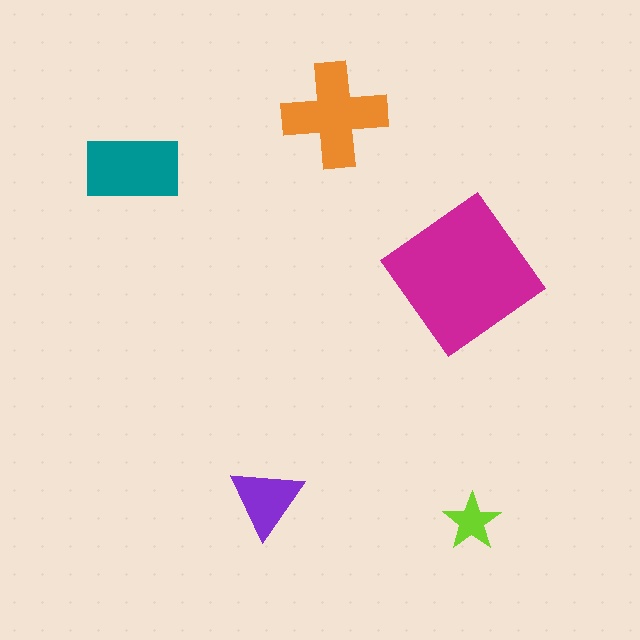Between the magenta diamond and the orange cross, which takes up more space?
The magenta diamond.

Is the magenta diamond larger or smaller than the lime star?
Larger.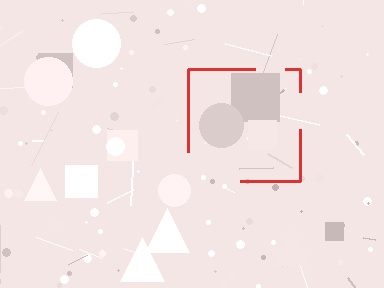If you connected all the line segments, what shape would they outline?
They would outline a square.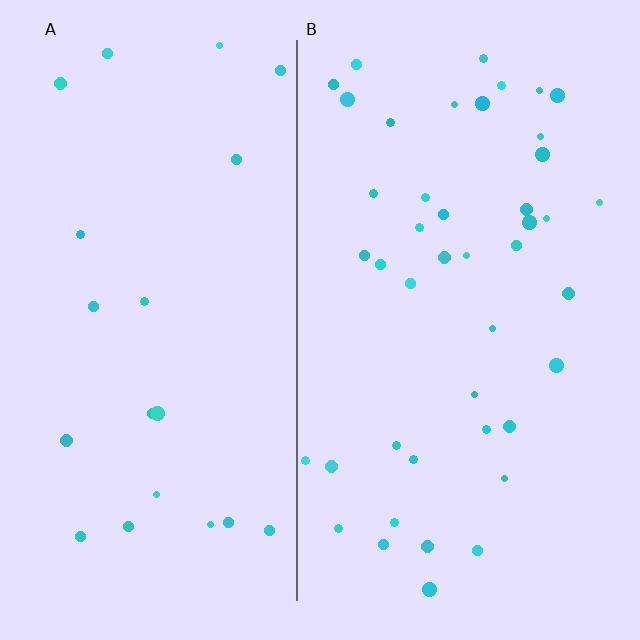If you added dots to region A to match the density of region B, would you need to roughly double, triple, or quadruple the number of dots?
Approximately double.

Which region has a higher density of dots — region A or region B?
B (the right).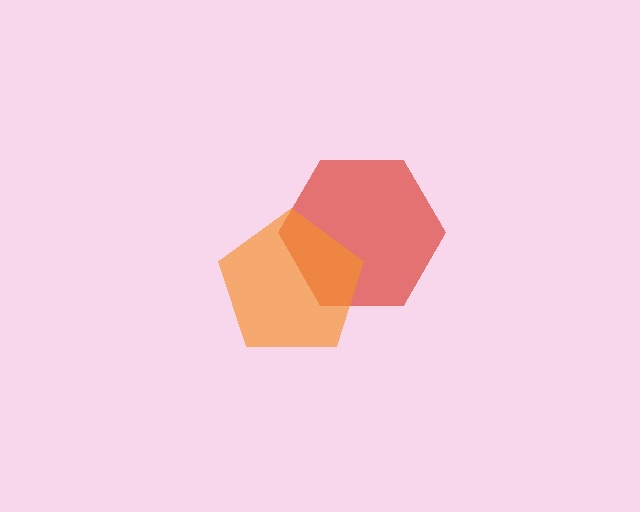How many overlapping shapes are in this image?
There are 2 overlapping shapes in the image.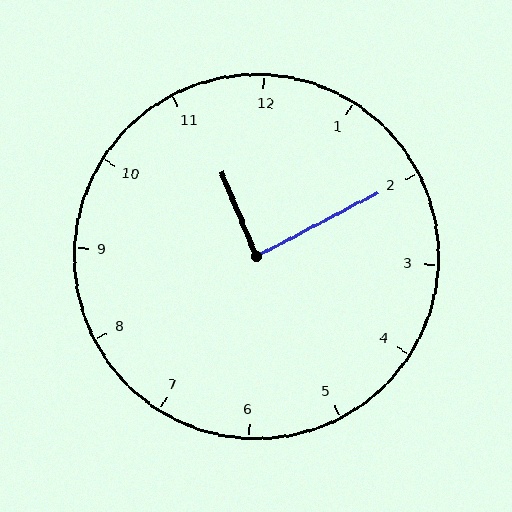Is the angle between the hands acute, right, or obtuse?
It is right.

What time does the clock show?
11:10.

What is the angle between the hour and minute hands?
Approximately 85 degrees.